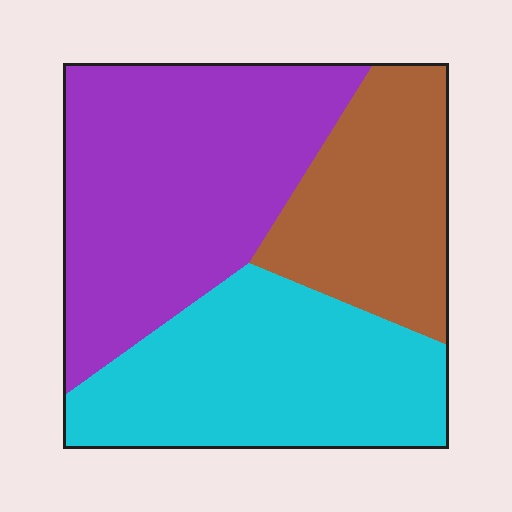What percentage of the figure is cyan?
Cyan covers about 35% of the figure.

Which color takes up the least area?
Brown, at roughly 25%.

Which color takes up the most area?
Purple, at roughly 40%.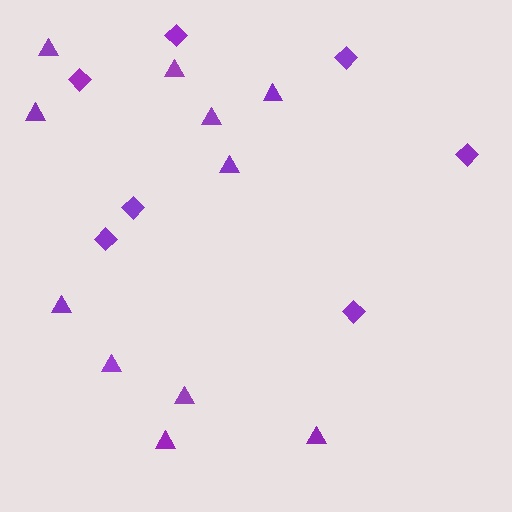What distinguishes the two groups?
There are 2 groups: one group of diamonds (7) and one group of triangles (11).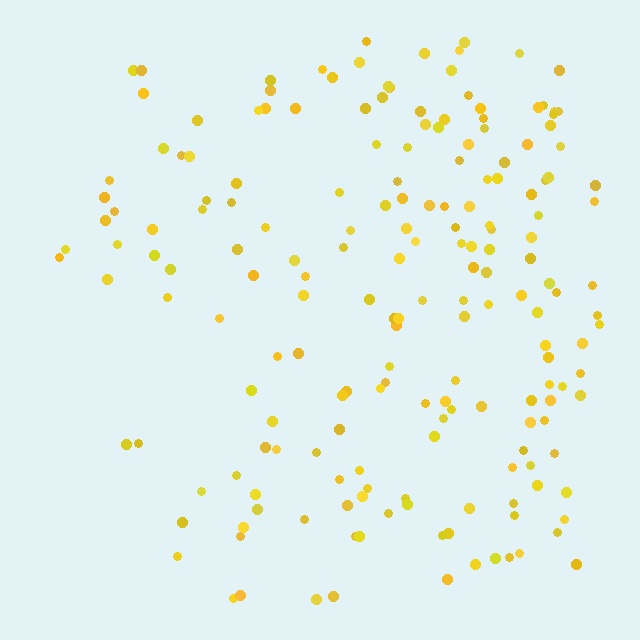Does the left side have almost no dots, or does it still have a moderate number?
Still a moderate number, just noticeably fewer than the right.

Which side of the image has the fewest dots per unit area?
The left.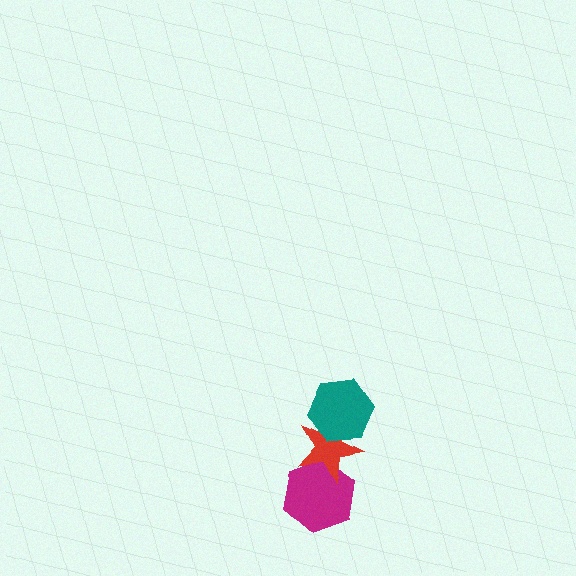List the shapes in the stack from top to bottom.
From top to bottom: the teal hexagon, the red star, the magenta hexagon.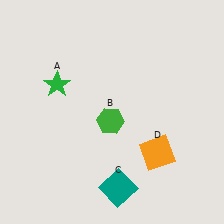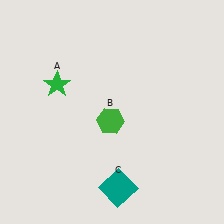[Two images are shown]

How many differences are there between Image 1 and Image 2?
There is 1 difference between the two images.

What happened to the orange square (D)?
The orange square (D) was removed in Image 2. It was in the bottom-right area of Image 1.